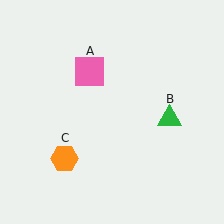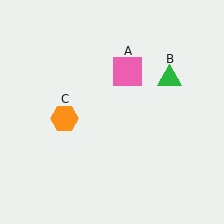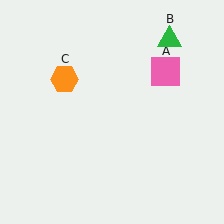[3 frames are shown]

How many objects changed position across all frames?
3 objects changed position: pink square (object A), green triangle (object B), orange hexagon (object C).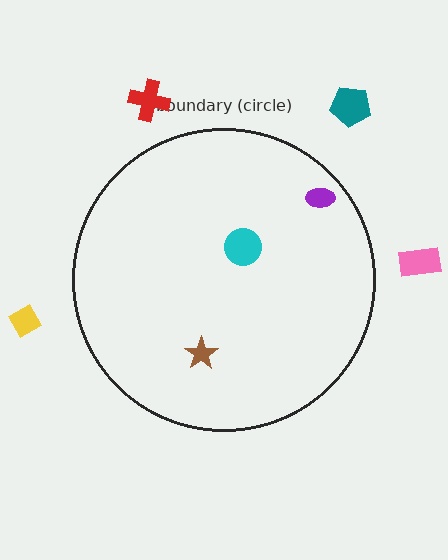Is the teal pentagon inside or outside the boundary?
Outside.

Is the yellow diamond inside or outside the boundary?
Outside.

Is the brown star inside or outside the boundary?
Inside.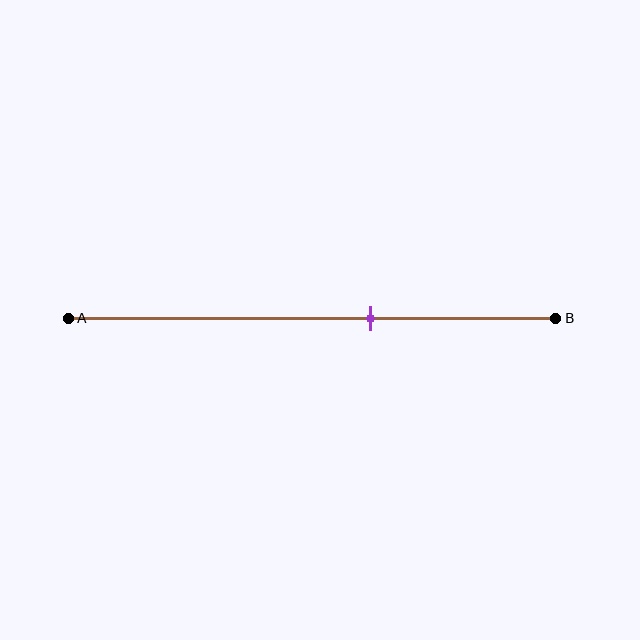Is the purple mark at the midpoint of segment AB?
No, the mark is at about 60% from A, not at the 50% midpoint.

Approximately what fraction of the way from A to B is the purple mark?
The purple mark is approximately 60% of the way from A to B.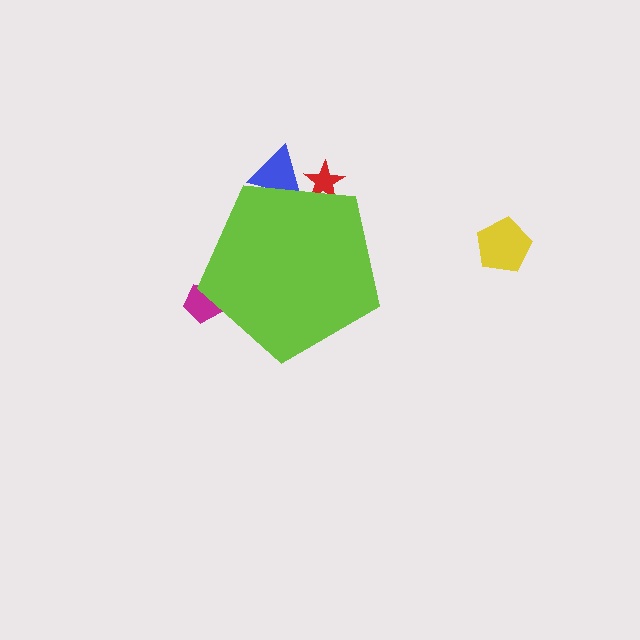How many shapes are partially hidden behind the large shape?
3 shapes are partially hidden.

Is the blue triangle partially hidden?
Yes, the blue triangle is partially hidden behind the lime pentagon.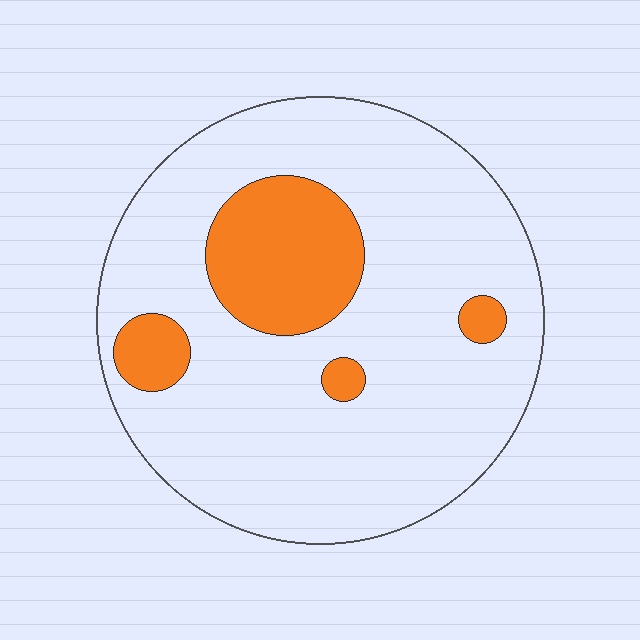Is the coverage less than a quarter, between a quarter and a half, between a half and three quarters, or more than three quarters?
Less than a quarter.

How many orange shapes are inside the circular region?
4.